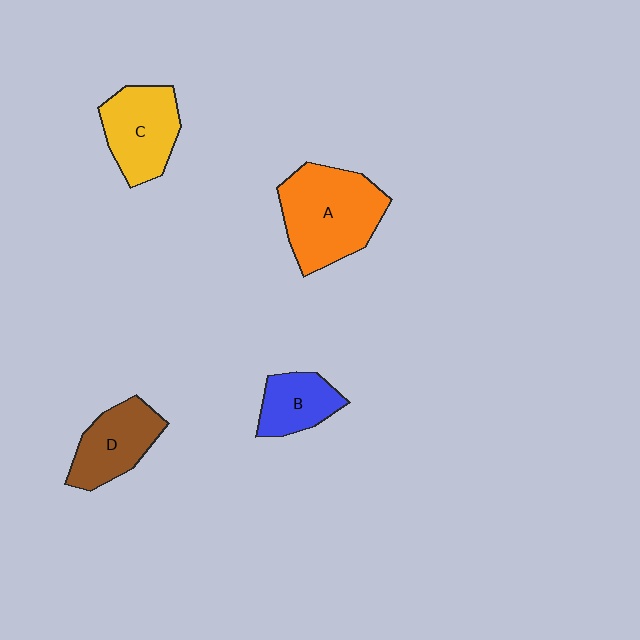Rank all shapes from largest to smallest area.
From largest to smallest: A (orange), C (yellow), D (brown), B (blue).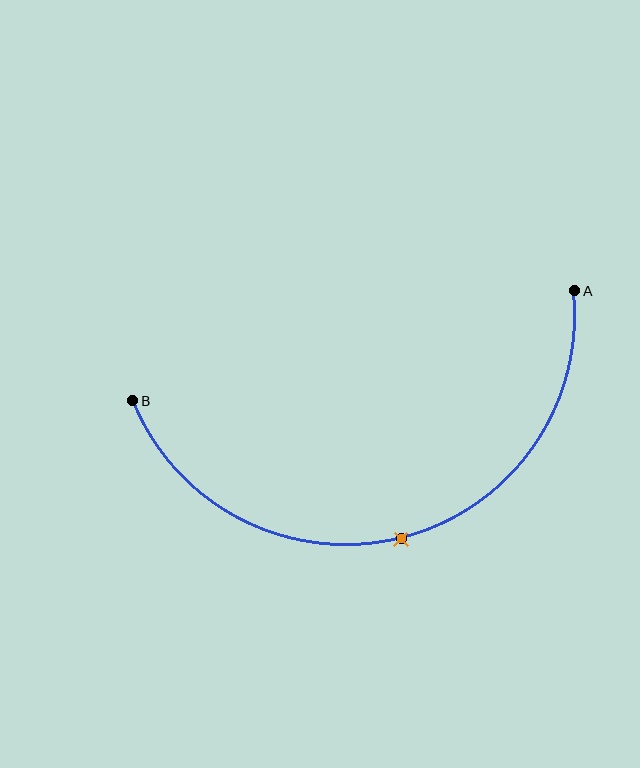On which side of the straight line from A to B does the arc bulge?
The arc bulges below the straight line connecting A and B.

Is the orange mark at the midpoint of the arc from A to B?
Yes. The orange mark lies on the arc at equal arc-length from both A and B — it is the arc midpoint.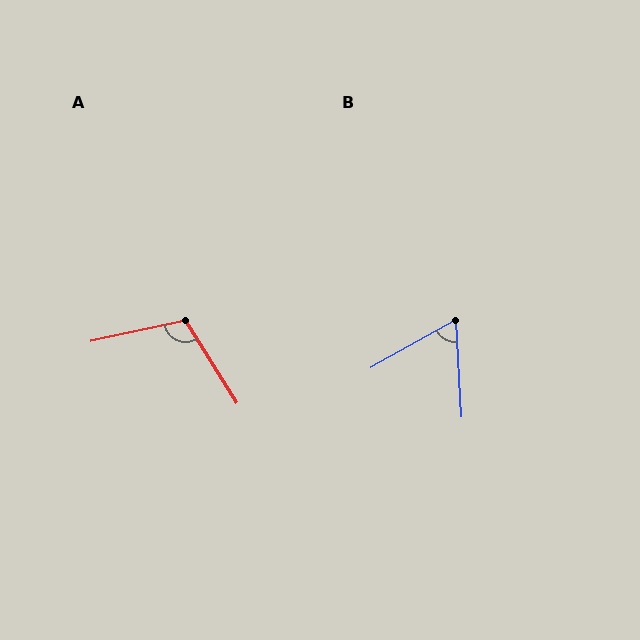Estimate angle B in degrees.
Approximately 64 degrees.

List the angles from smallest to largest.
B (64°), A (110°).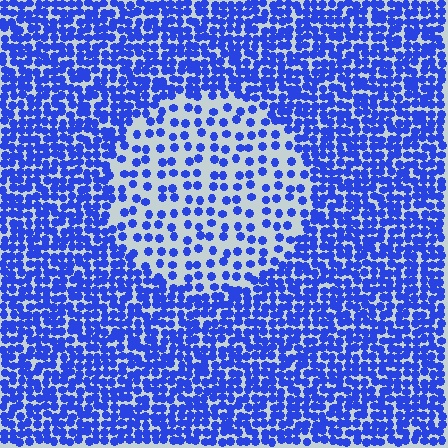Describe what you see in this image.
The image contains small blue elements arranged at two different densities. A circle-shaped region is visible where the elements are less densely packed than the surrounding area.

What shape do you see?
I see a circle.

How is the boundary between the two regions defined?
The boundary is defined by a change in element density (approximately 2.4x ratio). All elements are the same color, size, and shape.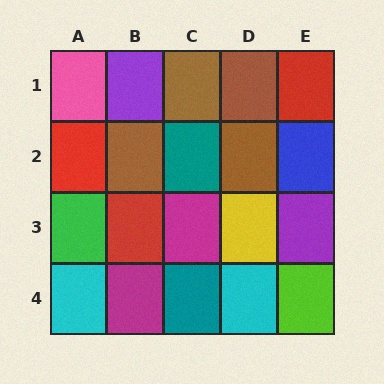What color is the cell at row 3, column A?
Green.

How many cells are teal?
2 cells are teal.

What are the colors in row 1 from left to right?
Pink, purple, brown, brown, red.